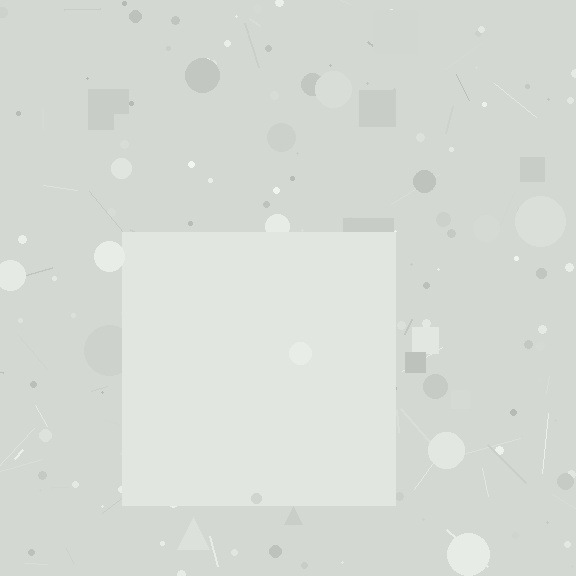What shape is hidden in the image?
A square is hidden in the image.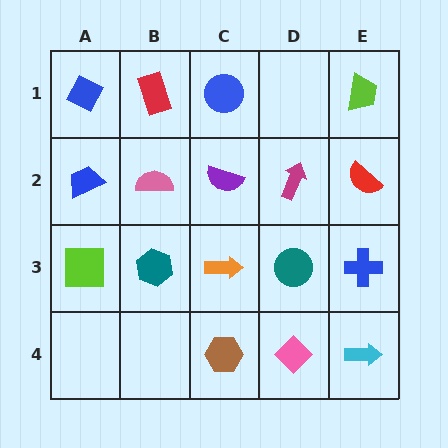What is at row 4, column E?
A cyan arrow.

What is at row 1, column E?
A lime trapezoid.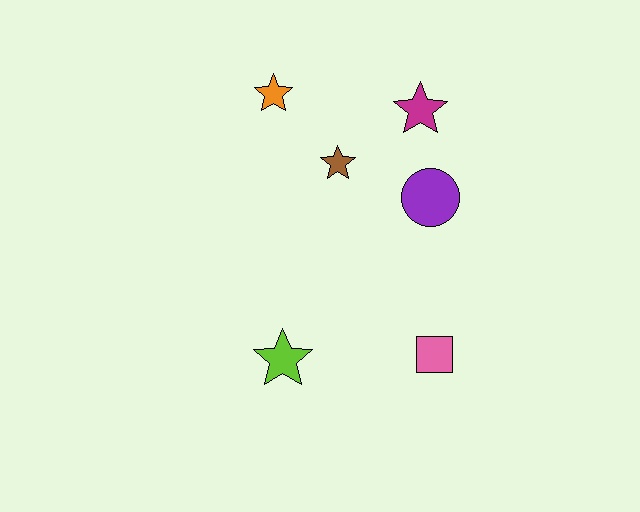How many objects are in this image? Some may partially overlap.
There are 6 objects.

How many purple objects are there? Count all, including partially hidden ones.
There is 1 purple object.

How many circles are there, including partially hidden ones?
There is 1 circle.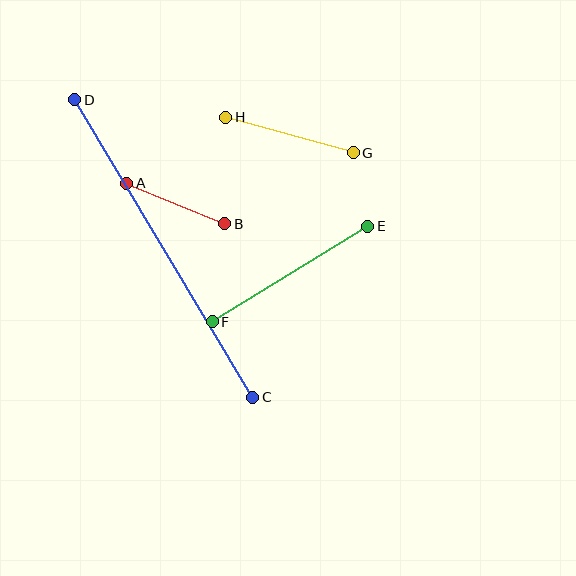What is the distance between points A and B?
The distance is approximately 106 pixels.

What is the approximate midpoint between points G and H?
The midpoint is at approximately (290, 135) pixels.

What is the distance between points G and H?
The distance is approximately 132 pixels.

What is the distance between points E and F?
The distance is approximately 183 pixels.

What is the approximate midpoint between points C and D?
The midpoint is at approximately (164, 249) pixels.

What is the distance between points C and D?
The distance is approximately 346 pixels.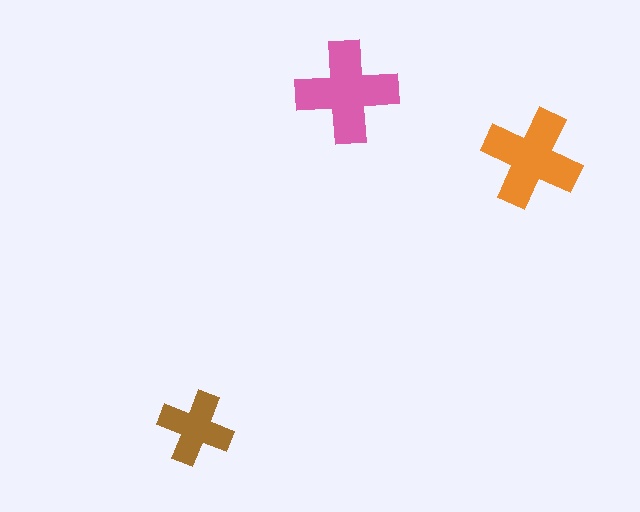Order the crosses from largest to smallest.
the pink one, the orange one, the brown one.